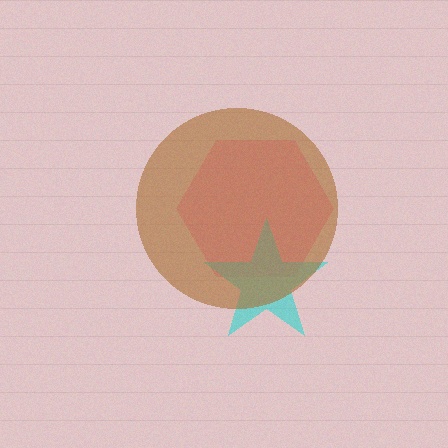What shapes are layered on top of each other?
The layered shapes are: a pink hexagon, a cyan star, a brown circle.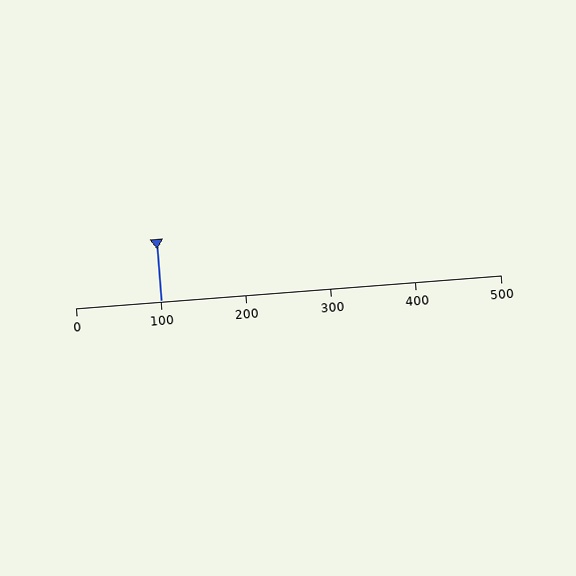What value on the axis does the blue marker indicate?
The marker indicates approximately 100.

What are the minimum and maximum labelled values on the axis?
The axis runs from 0 to 500.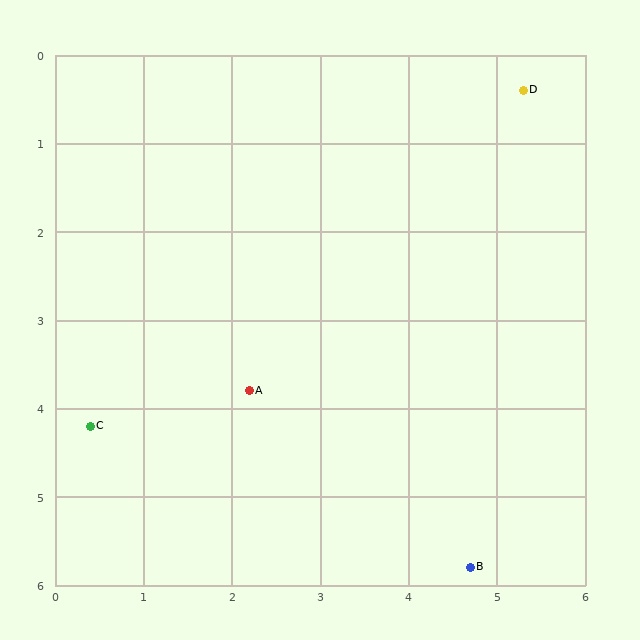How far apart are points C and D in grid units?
Points C and D are about 6.2 grid units apart.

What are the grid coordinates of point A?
Point A is at approximately (2.2, 3.8).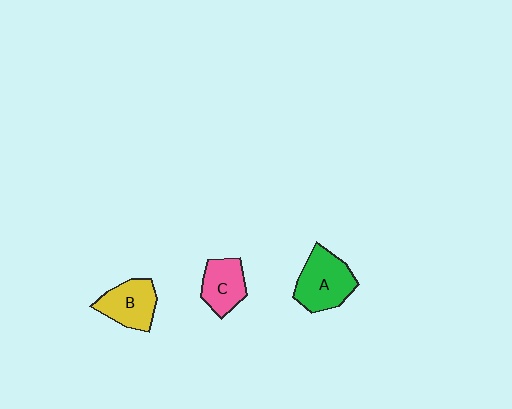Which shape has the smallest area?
Shape C (pink).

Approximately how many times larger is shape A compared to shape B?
Approximately 1.2 times.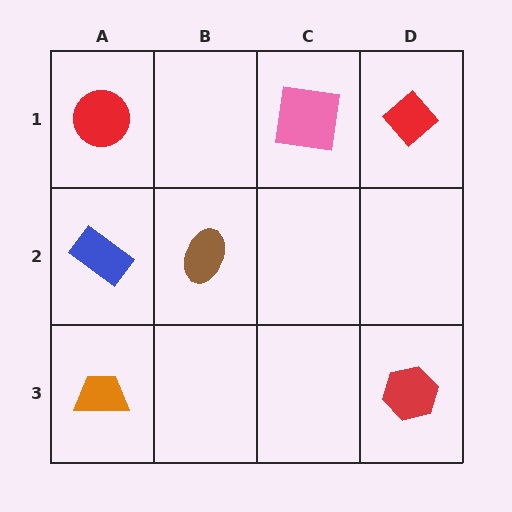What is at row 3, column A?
An orange trapezoid.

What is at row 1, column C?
A pink square.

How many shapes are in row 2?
2 shapes.